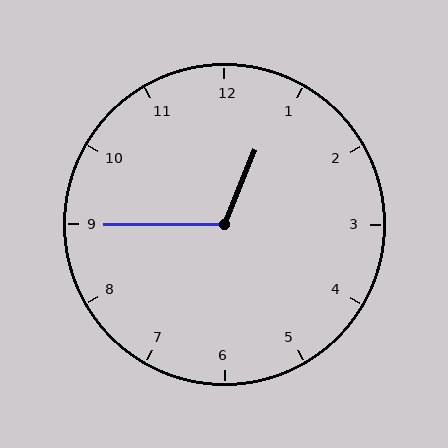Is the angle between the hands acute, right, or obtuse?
It is obtuse.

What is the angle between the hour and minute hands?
Approximately 112 degrees.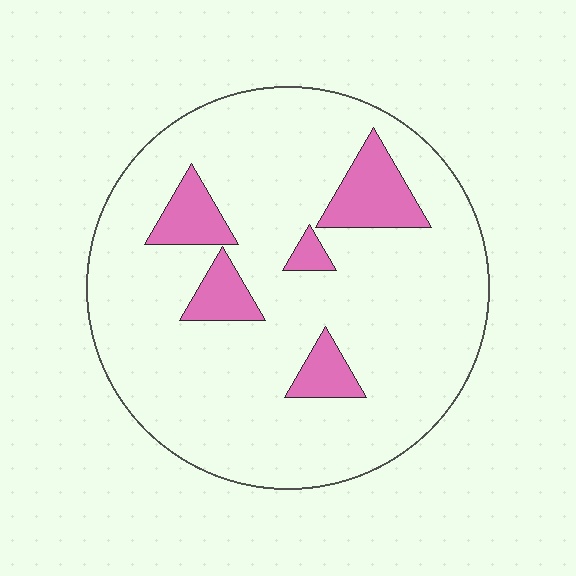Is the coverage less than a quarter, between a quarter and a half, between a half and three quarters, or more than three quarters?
Less than a quarter.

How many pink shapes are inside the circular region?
5.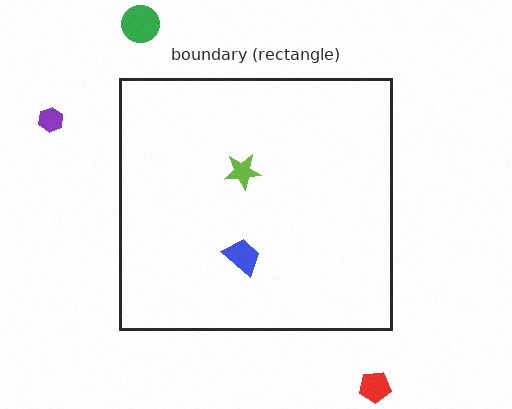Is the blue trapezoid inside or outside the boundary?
Inside.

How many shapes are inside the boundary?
2 inside, 3 outside.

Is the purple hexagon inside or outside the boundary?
Outside.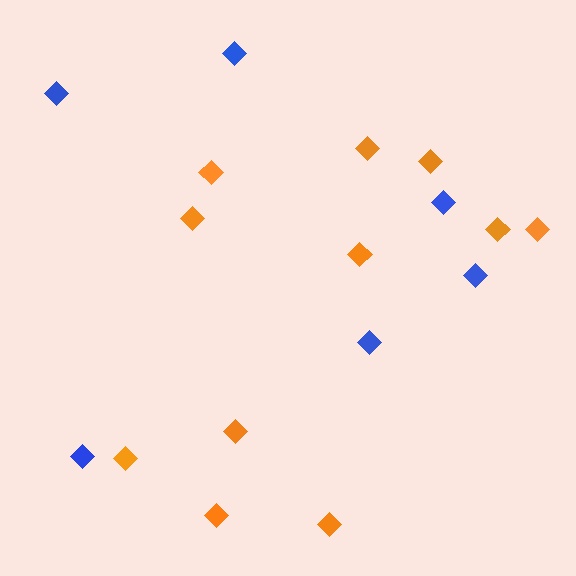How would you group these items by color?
There are 2 groups: one group of orange diamonds (11) and one group of blue diamonds (6).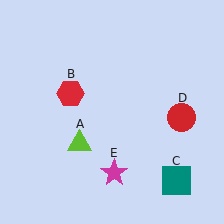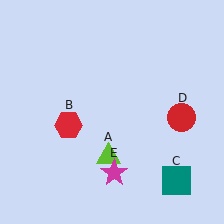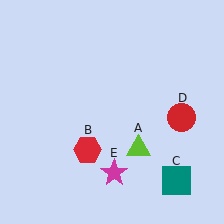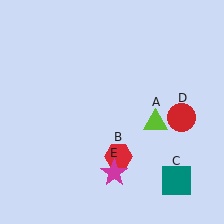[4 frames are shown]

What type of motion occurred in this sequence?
The lime triangle (object A), red hexagon (object B) rotated counterclockwise around the center of the scene.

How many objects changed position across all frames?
2 objects changed position: lime triangle (object A), red hexagon (object B).